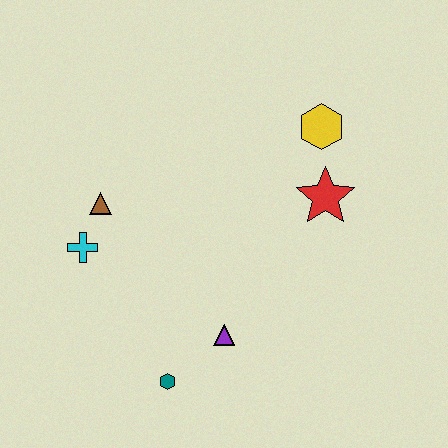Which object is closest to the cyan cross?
The brown triangle is closest to the cyan cross.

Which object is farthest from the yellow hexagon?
The teal hexagon is farthest from the yellow hexagon.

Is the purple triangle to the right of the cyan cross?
Yes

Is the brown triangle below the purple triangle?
No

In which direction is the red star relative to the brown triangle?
The red star is to the right of the brown triangle.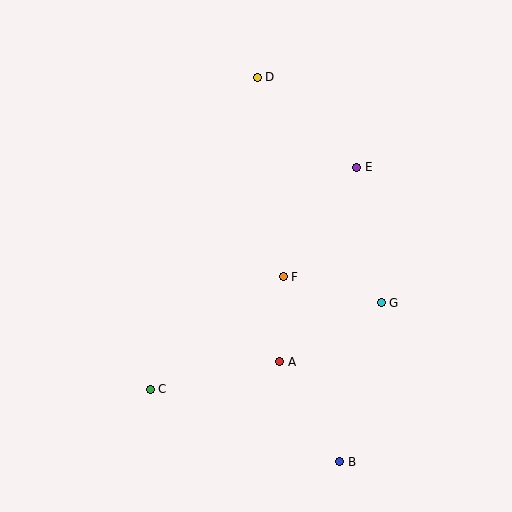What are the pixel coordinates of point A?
Point A is at (280, 362).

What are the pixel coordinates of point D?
Point D is at (257, 77).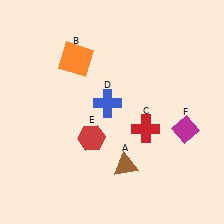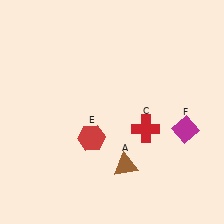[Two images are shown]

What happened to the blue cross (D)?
The blue cross (D) was removed in Image 2. It was in the top-left area of Image 1.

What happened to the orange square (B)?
The orange square (B) was removed in Image 2. It was in the top-left area of Image 1.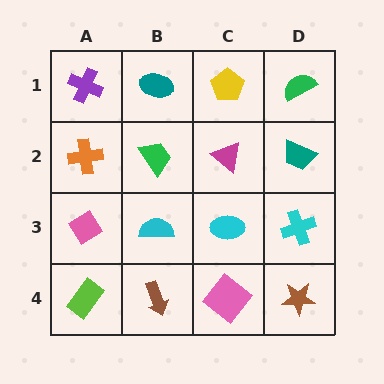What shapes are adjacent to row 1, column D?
A teal trapezoid (row 2, column D), a yellow pentagon (row 1, column C).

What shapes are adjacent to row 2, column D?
A green semicircle (row 1, column D), a cyan cross (row 3, column D), a magenta triangle (row 2, column C).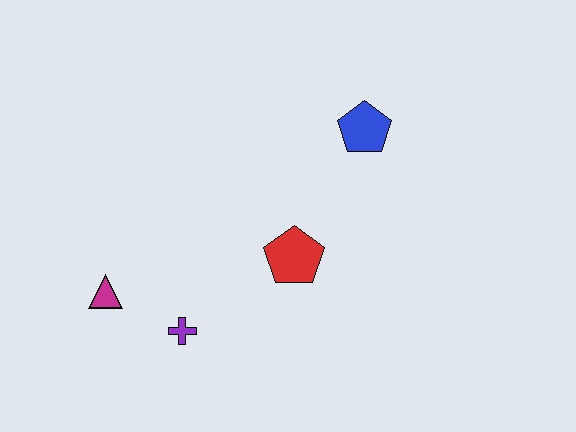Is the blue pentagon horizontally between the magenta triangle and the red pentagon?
No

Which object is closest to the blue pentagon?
The red pentagon is closest to the blue pentagon.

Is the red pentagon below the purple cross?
No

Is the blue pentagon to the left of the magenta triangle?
No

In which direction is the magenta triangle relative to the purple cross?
The magenta triangle is to the left of the purple cross.